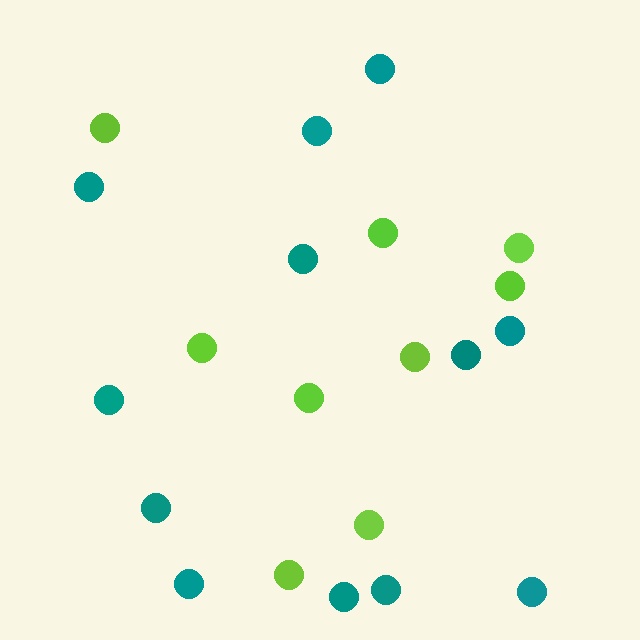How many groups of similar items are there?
There are 2 groups: one group of teal circles (12) and one group of lime circles (9).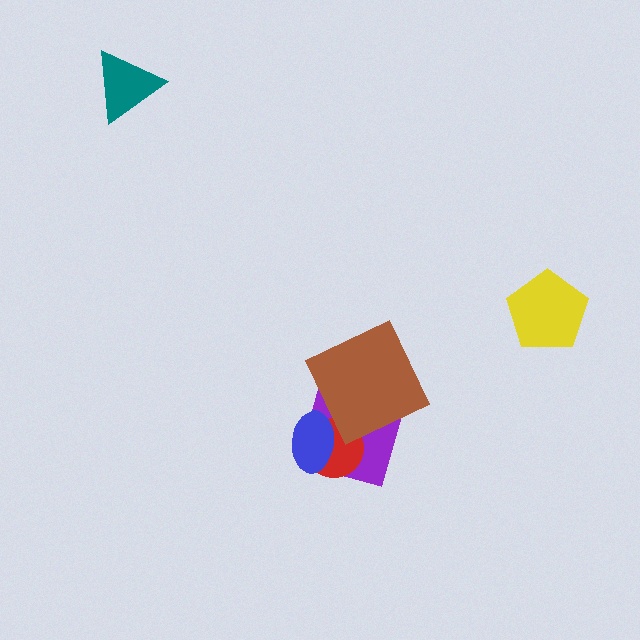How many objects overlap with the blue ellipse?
2 objects overlap with the blue ellipse.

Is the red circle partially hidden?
Yes, it is partially covered by another shape.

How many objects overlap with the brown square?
1 object overlaps with the brown square.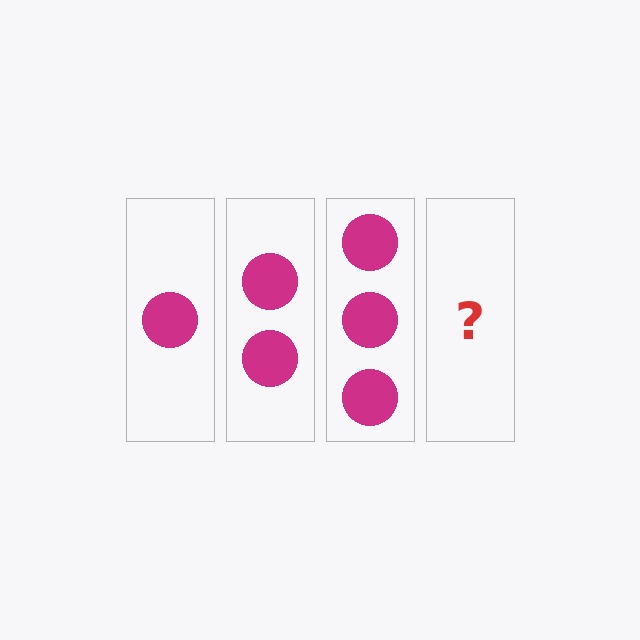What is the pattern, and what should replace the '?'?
The pattern is that each step adds one more circle. The '?' should be 4 circles.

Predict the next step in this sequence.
The next step is 4 circles.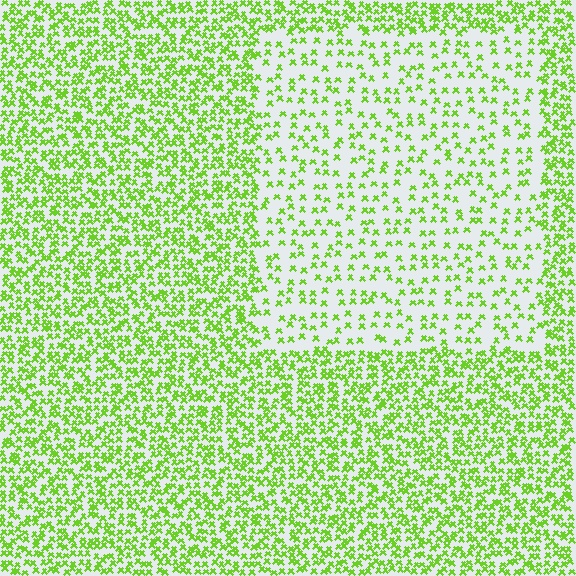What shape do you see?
I see a rectangle.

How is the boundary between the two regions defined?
The boundary is defined by a change in element density (approximately 2.4x ratio). All elements are the same color, size, and shape.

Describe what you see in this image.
The image contains small lime elements arranged at two different densities. A rectangle-shaped region is visible where the elements are less densely packed than the surrounding area.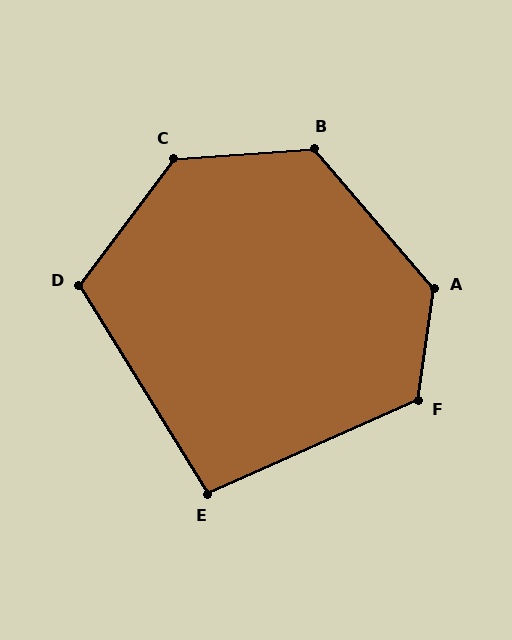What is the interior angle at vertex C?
Approximately 131 degrees (obtuse).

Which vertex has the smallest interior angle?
E, at approximately 98 degrees.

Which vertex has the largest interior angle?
A, at approximately 131 degrees.